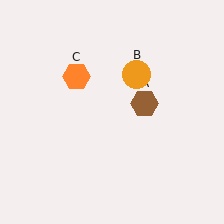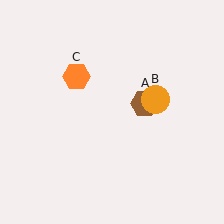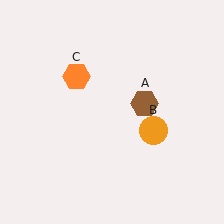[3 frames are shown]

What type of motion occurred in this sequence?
The orange circle (object B) rotated clockwise around the center of the scene.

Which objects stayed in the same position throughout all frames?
Brown hexagon (object A) and orange hexagon (object C) remained stationary.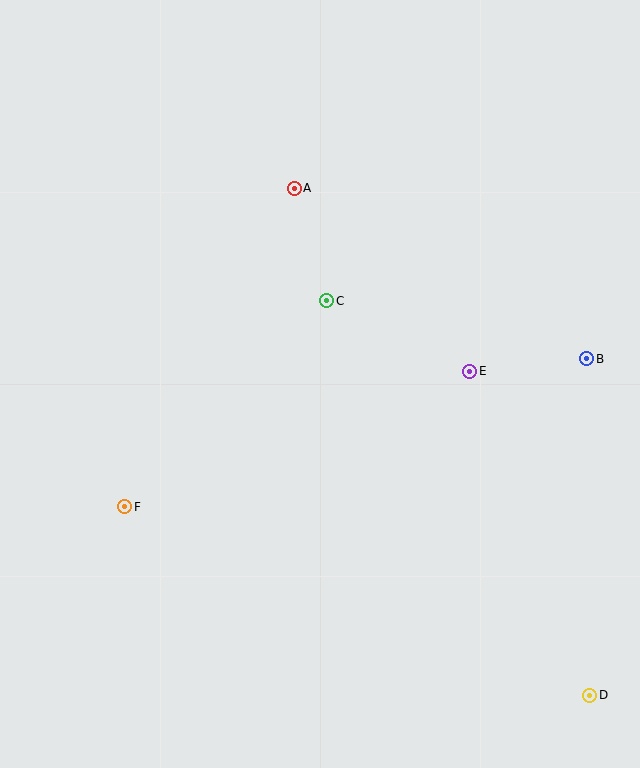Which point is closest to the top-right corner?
Point B is closest to the top-right corner.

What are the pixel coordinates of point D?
Point D is at (589, 695).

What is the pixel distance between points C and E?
The distance between C and E is 160 pixels.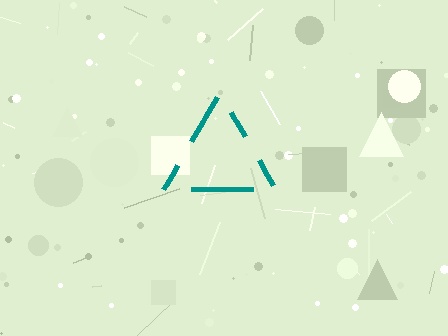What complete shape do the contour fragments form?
The contour fragments form a triangle.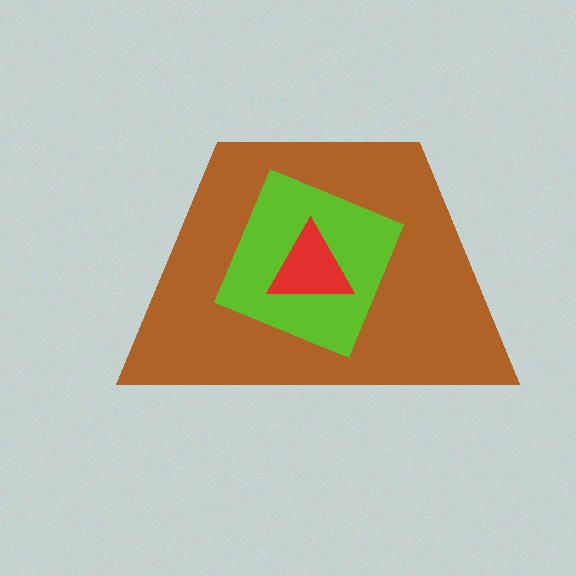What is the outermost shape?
The brown trapezoid.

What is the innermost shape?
The red triangle.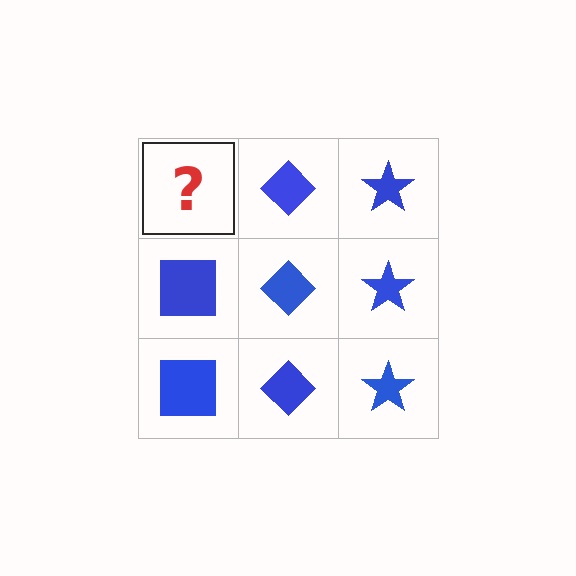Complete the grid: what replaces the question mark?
The question mark should be replaced with a blue square.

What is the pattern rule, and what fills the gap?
The rule is that each column has a consistent shape. The gap should be filled with a blue square.